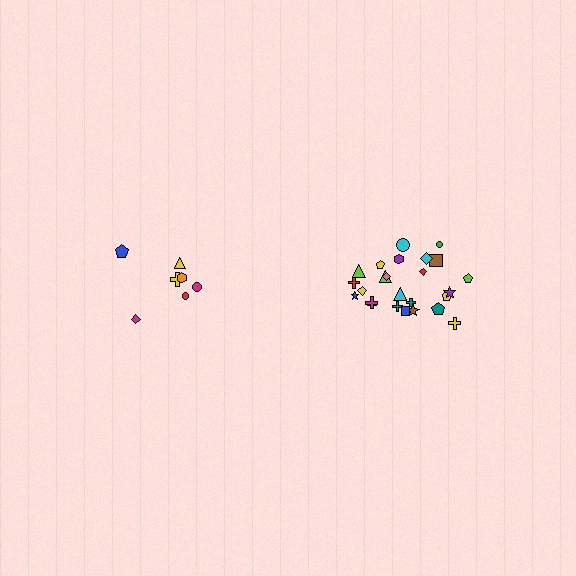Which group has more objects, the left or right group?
The right group.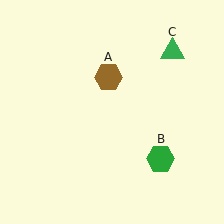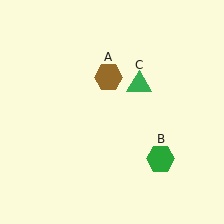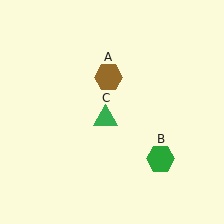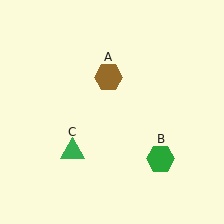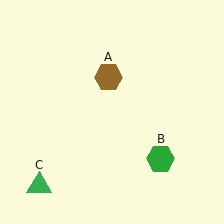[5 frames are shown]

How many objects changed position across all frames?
1 object changed position: green triangle (object C).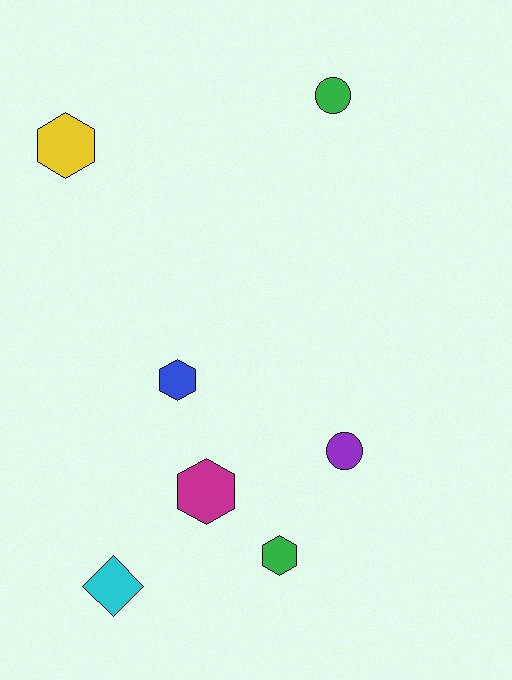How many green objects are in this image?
There are 2 green objects.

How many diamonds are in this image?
There is 1 diamond.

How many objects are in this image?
There are 7 objects.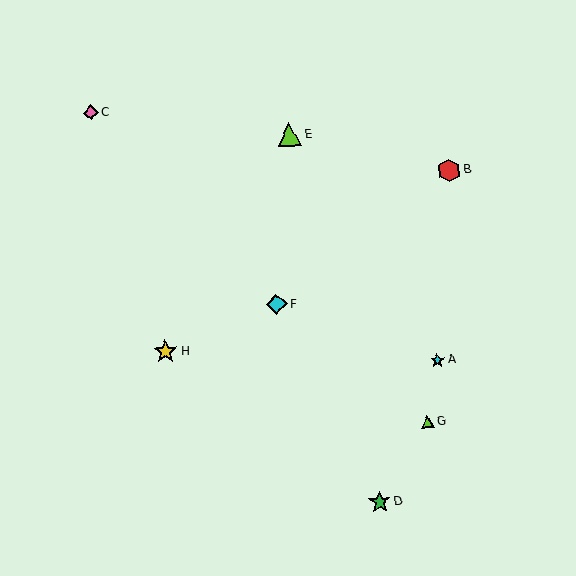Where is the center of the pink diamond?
The center of the pink diamond is at (91, 113).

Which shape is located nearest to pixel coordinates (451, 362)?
The cyan star (labeled A) at (437, 360) is nearest to that location.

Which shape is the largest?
The lime triangle (labeled E) is the largest.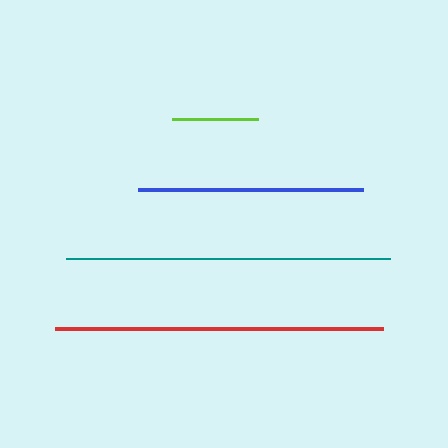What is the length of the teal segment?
The teal segment is approximately 324 pixels long.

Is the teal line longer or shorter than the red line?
The red line is longer than the teal line.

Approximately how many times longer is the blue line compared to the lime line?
The blue line is approximately 2.6 times the length of the lime line.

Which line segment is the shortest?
The lime line is the shortest at approximately 86 pixels.